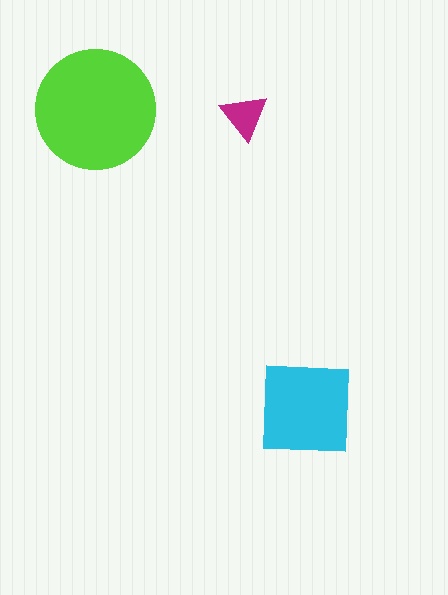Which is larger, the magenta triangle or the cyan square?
The cyan square.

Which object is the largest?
The lime circle.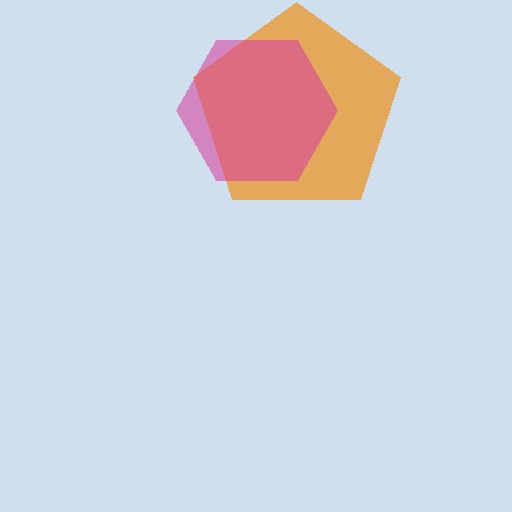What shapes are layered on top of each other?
The layered shapes are: an orange pentagon, a magenta hexagon.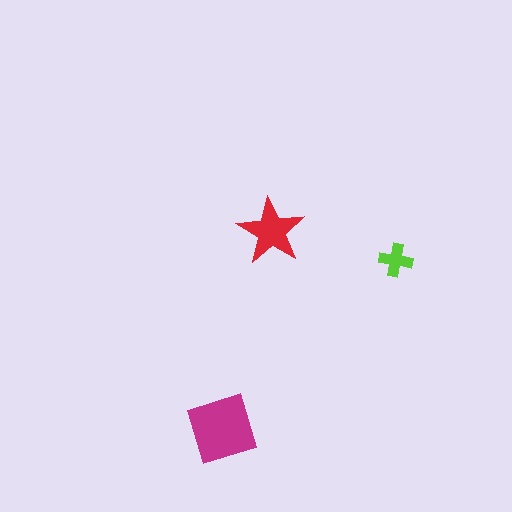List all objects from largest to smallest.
The magenta diamond, the red star, the lime cross.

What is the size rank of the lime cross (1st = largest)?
3rd.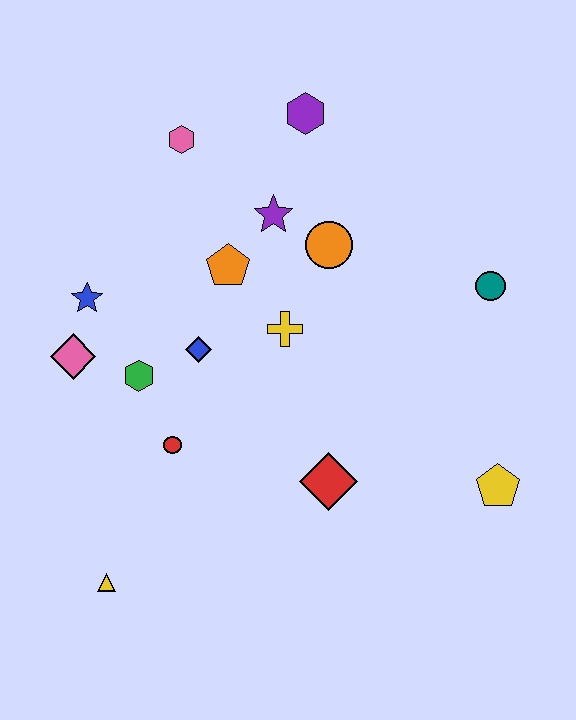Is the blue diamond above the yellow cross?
No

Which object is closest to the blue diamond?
The green hexagon is closest to the blue diamond.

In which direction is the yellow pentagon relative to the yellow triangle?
The yellow pentagon is to the right of the yellow triangle.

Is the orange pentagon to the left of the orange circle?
Yes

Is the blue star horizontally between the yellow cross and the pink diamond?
Yes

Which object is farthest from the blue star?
The yellow pentagon is farthest from the blue star.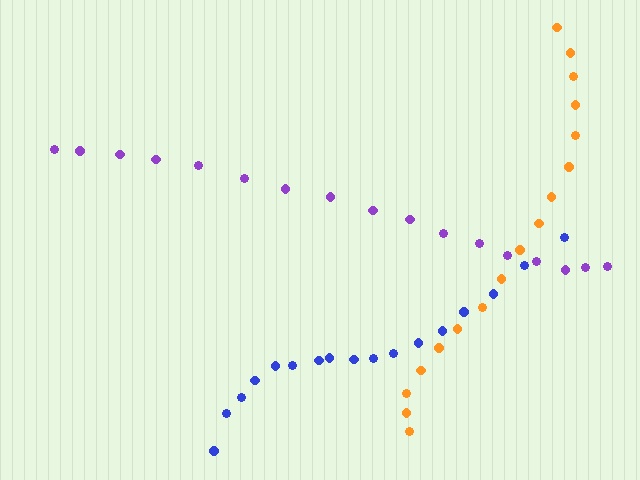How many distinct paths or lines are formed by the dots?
There are 3 distinct paths.